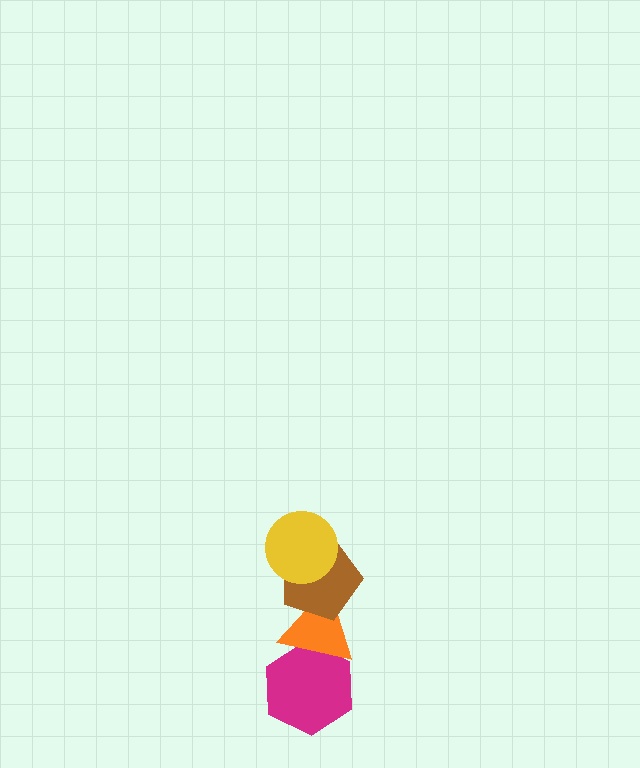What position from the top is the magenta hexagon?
The magenta hexagon is 4th from the top.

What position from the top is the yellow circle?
The yellow circle is 1st from the top.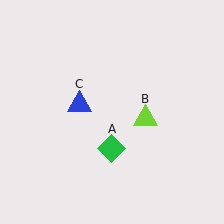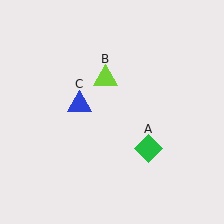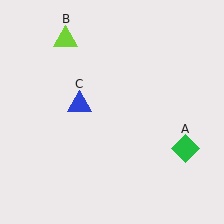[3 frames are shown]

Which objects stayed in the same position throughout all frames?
Blue triangle (object C) remained stationary.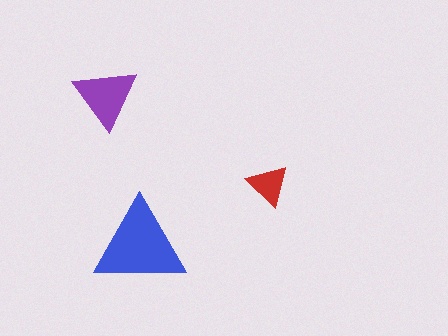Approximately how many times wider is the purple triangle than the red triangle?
About 1.5 times wider.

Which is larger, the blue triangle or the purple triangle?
The blue one.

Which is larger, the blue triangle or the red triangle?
The blue one.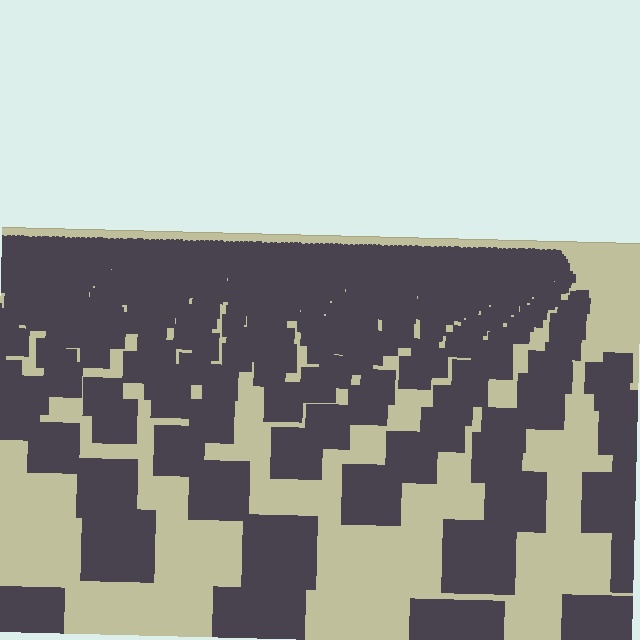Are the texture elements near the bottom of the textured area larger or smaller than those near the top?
Larger. Near the bottom, elements are closer to the viewer and appear at a bigger on-screen size.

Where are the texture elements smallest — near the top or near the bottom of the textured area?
Near the top.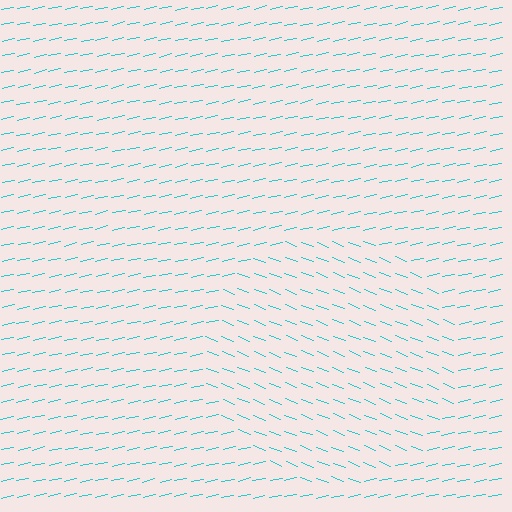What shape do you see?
I see a circle.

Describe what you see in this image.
The image is filled with small cyan line segments. A circle region in the image has lines oriented differently from the surrounding lines, creating a visible texture boundary.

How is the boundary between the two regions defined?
The boundary is defined purely by a change in line orientation (approximately 34 degrees difference). All lines are the same color and thickness.